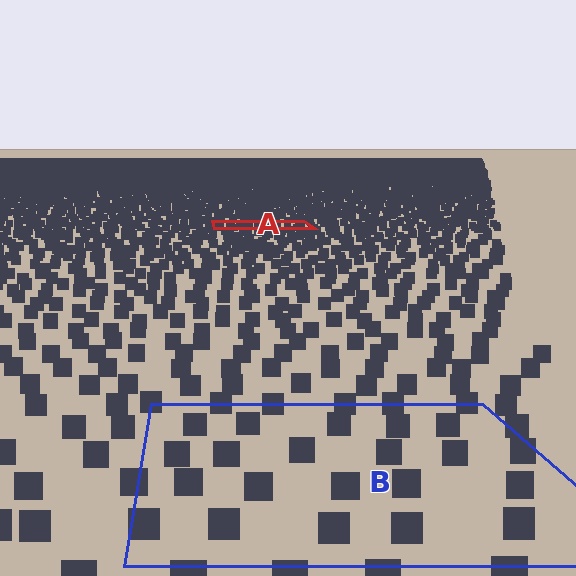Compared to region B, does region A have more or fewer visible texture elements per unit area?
Region A has more texture elements per unit area — they are packed more densely because it is farther away.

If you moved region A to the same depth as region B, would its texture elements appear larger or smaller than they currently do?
They would appear larger. At a closer depth, the same texture elements are projected at a bigger on-screen size.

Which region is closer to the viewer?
Region B is closer. The texture elements there are larger and more spread out.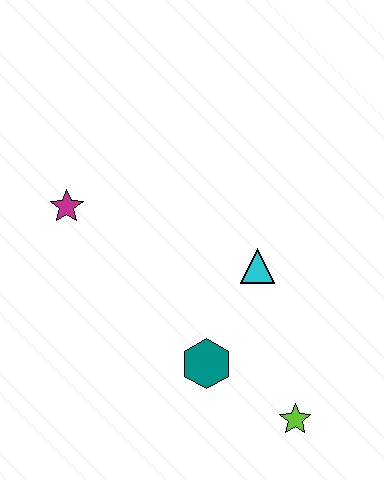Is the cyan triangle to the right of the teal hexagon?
Yes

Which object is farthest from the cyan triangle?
The magenta star is farthest from the cyan triangle.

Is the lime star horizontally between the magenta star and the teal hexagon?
No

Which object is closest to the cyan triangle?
The teal hexagon is closest to the cyan triangle.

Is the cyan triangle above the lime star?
Yes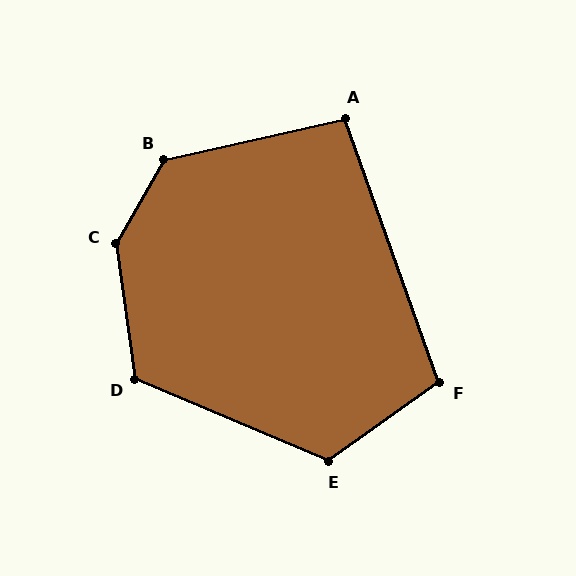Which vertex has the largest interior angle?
C, at approximately 142 degrees.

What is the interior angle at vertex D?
Approximately 121 degrees (obtuse).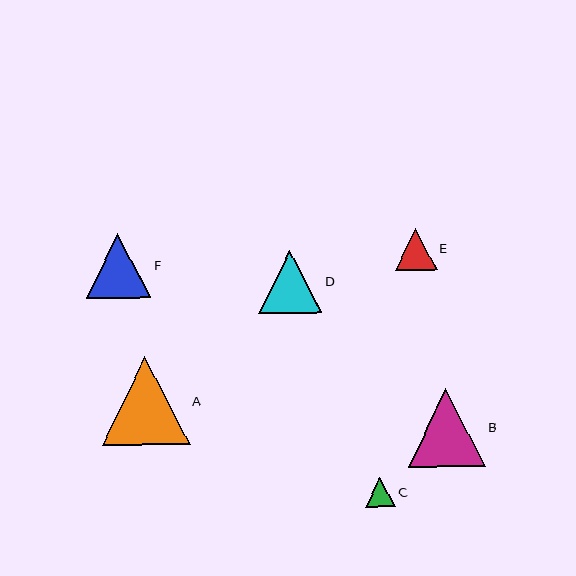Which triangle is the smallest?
Triangle C is the smallest with a size of approximately 30 pixels.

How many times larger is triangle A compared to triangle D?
Triangle A is approximately 1.4 times the size of triangle D.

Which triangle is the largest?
Triangle A is the largest with a size of approximately 88 pixels.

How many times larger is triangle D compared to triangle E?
Triangle D is approximately 1.5 times the size of triangle E.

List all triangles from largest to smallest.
From largest to smallest: A, B, F, D, E, C.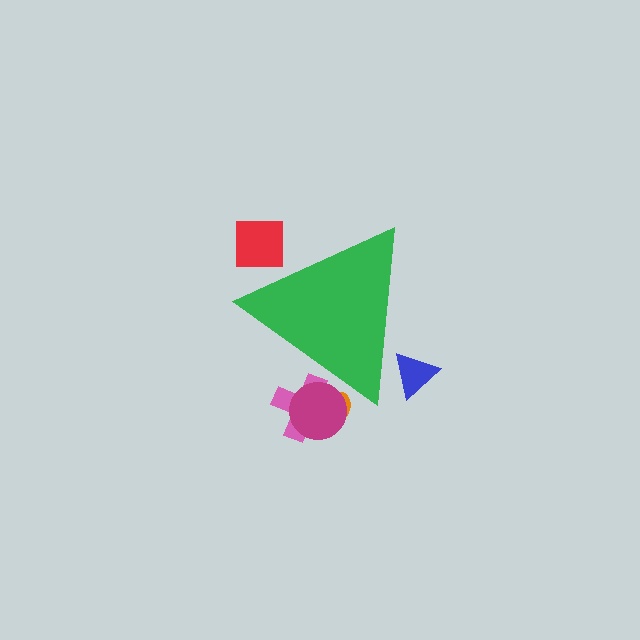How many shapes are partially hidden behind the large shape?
5 shapes are partially hidden.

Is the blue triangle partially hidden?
Yes, the blue triangle is partially hidden behind the green triangle.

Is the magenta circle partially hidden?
Yes, the magenta circle is partially hidden behind the green triangle.